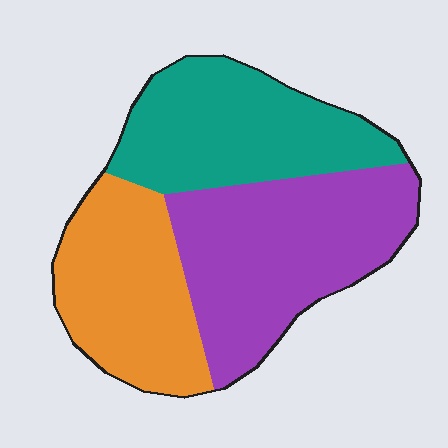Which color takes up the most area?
Purple, at roughly 40%.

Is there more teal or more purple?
Purple.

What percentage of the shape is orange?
Orange covers about 30% of the shape.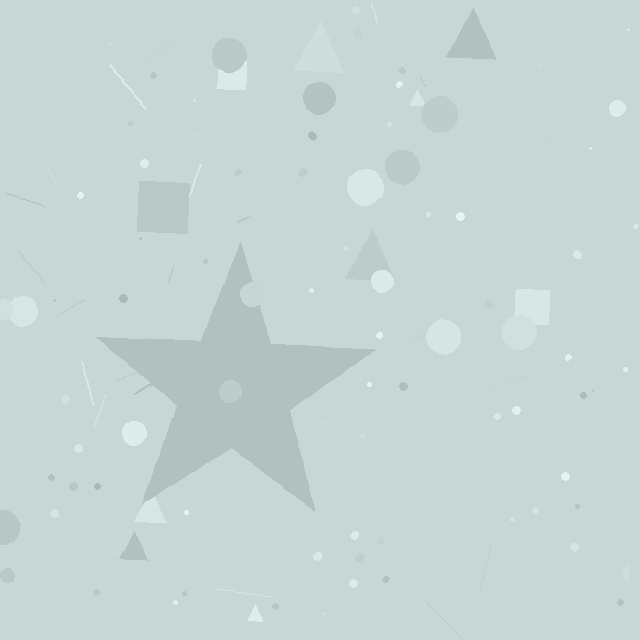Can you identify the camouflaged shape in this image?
The camouflaged shape is a star.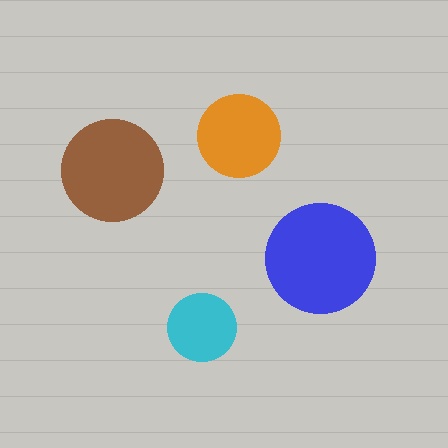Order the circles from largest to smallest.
the blue one, the brown one, the orange one, the cyan one.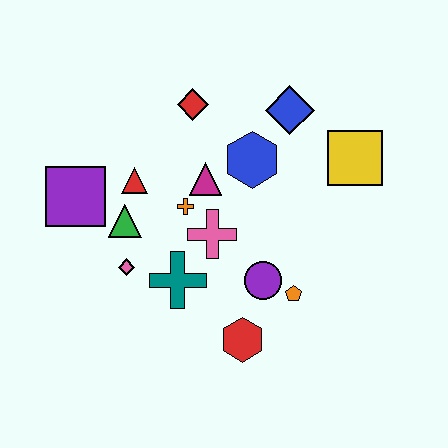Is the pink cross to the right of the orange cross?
Yes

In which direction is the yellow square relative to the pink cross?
The yellow square is to the right of the pink cross.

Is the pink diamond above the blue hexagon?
No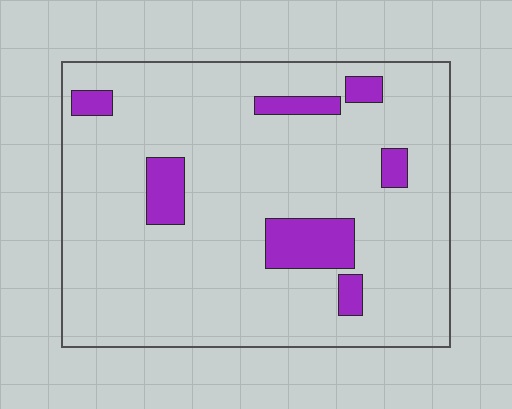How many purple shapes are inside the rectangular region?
7.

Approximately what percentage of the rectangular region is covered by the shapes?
Approximately 10%.